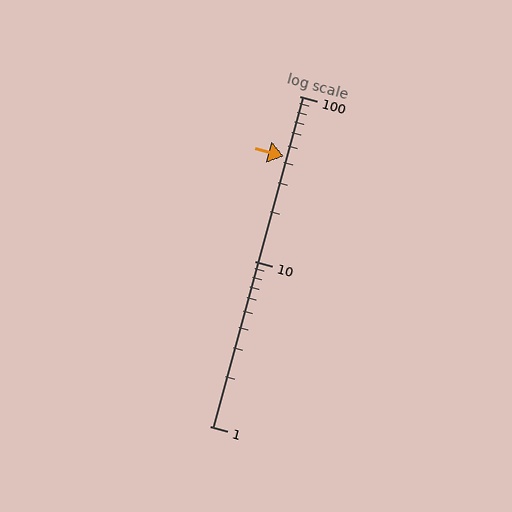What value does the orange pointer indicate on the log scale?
The pointer indicates approximately 43.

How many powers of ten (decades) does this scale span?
The scale spans 2 decades, from 1 to 100.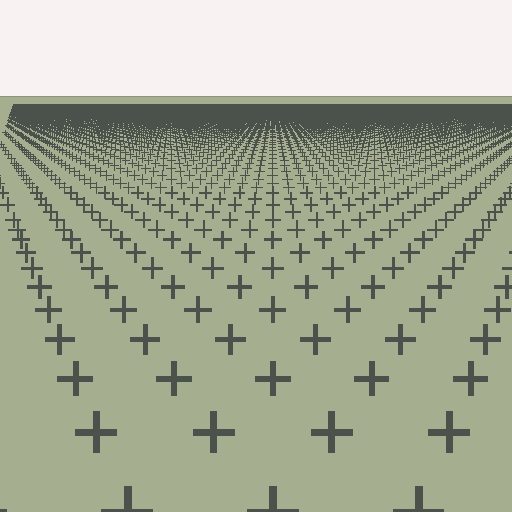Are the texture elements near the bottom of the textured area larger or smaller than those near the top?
Larger. Near the bottom, elements are closer to the viewer and appear at a bigger on-screen size.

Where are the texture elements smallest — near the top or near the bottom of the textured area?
Near the top.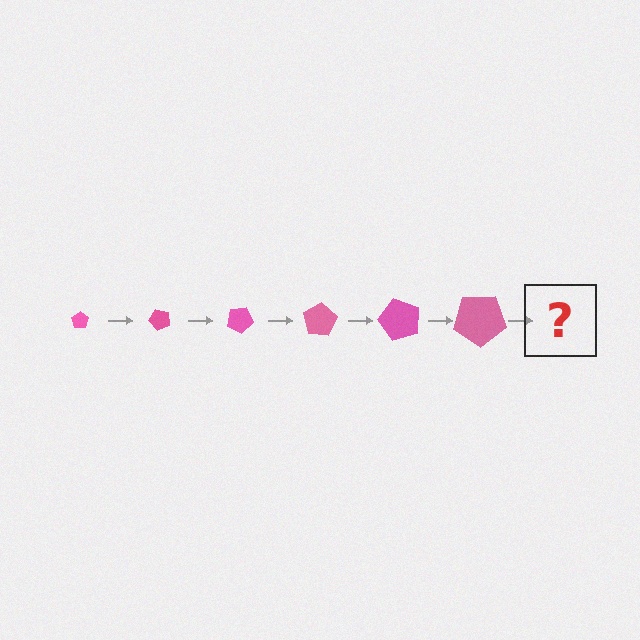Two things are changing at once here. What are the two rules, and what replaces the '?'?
The two rules are that the pentagon grows larger each step and it rotates 50 degrees each step. The '?' should be a pentagon, larger than the previous one and rotated 300 degrees from the start.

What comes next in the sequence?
The next element should be a pentagon, larger than the previous one and rotated 300 degrees from the start.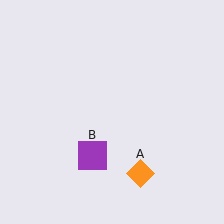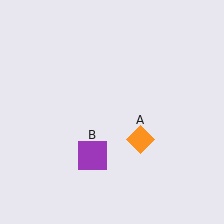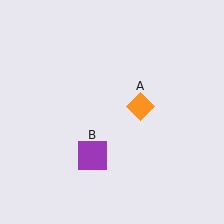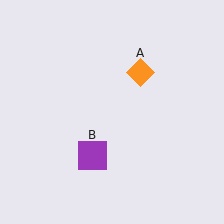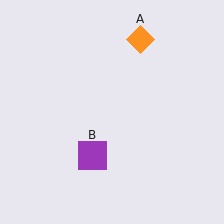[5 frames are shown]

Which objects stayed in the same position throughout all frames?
Purple square (object B) remained stationary.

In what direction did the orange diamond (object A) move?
The orange diamond (object A) moved up.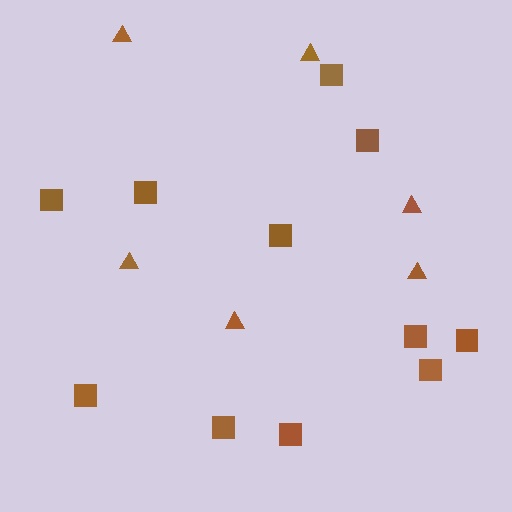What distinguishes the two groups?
There are 2 groups: one group of squares (11) and one group of triangles (6).